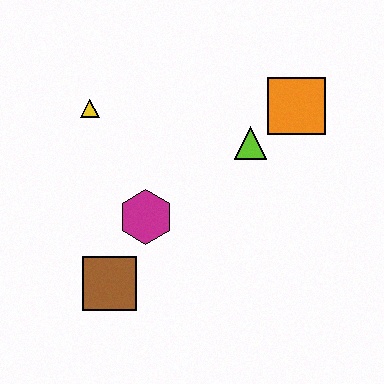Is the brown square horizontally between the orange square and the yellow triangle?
Yes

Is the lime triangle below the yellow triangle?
Yes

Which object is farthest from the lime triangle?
The brown square is farthest from the lime triangle.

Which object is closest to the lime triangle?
The orange square is closest to the lime triangle.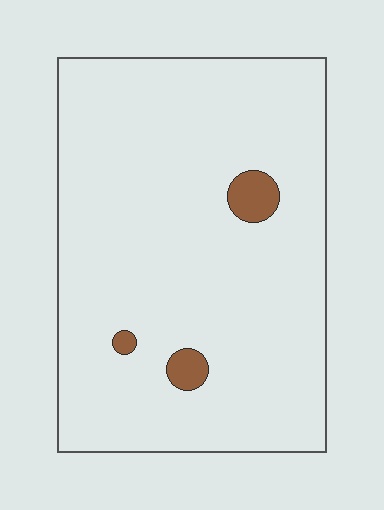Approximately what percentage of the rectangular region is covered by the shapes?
Approximately 5%.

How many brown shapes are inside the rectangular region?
3.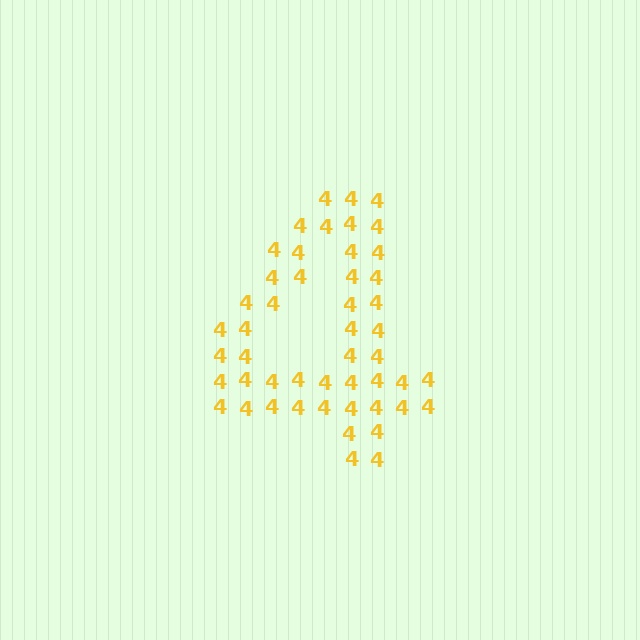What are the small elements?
The small elements are digit 4's.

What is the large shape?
The large shape is the digit 4.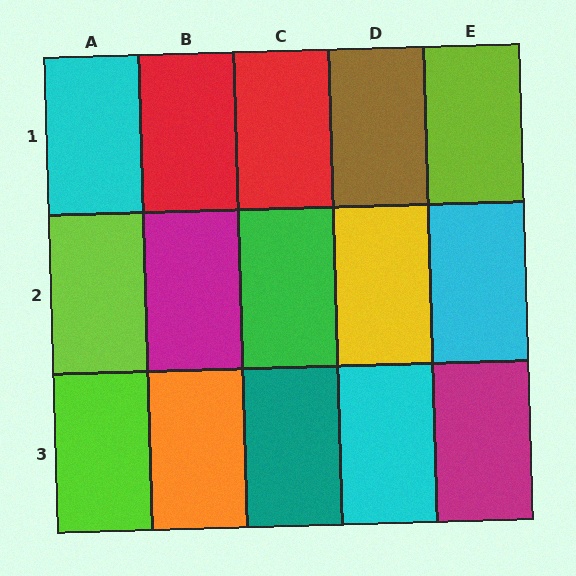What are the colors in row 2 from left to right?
Lime, magenta, green, yellow, cyan.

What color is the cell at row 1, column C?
Red.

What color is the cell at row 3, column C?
Teal.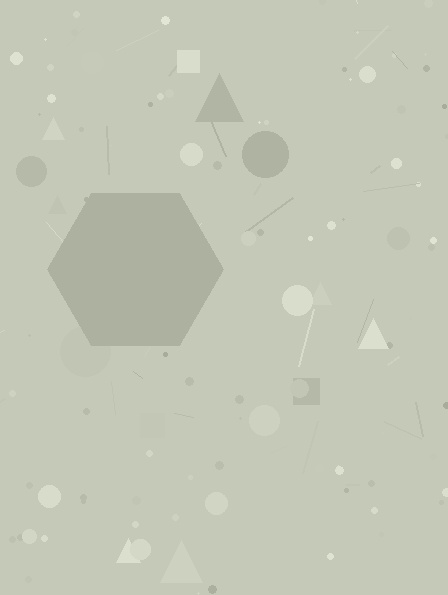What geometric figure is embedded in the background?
A hexagon is embedded in the background.